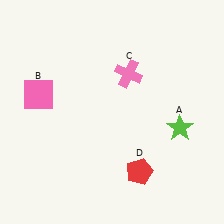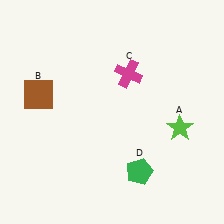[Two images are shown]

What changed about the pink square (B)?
In Image 1, B is pink. In Image 2, it changed to brown.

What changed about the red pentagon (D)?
In Image 1, D is red. In Image 2, it changed to green.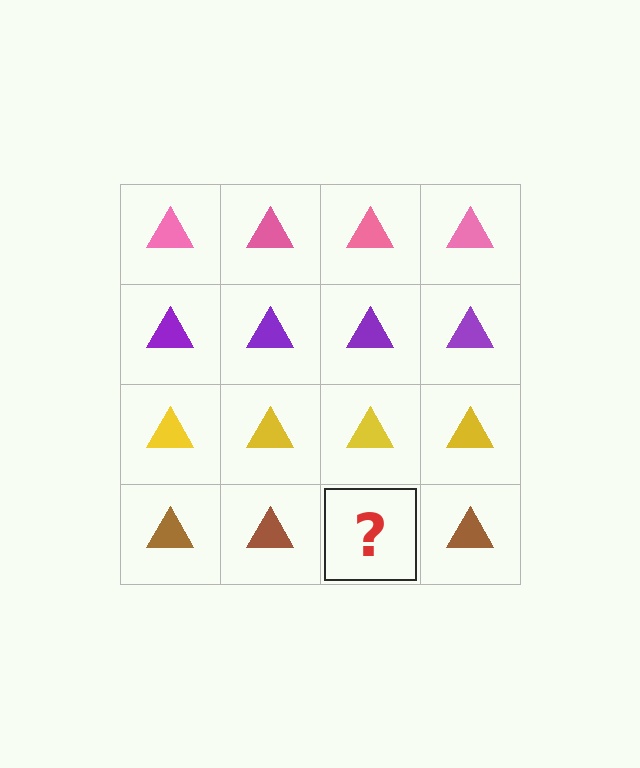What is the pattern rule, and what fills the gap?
The rule is that each row has a consistent color. The gap should be filled with a brown triangle.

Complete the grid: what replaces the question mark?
The question mark should be replaced with a brown triangle.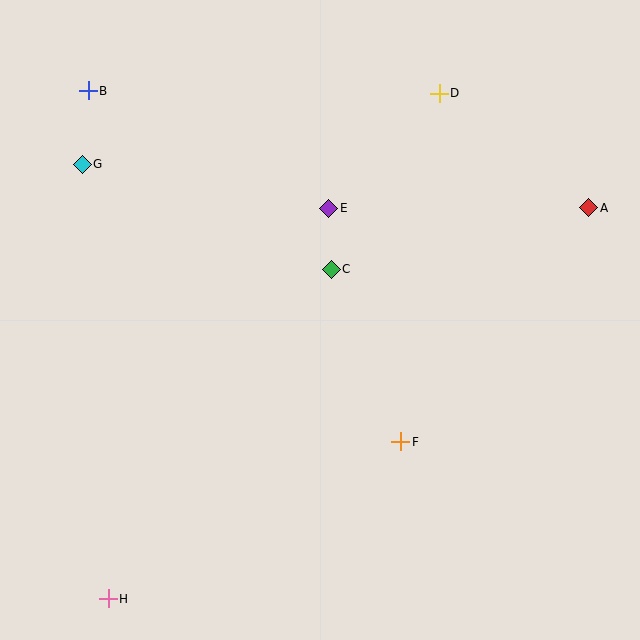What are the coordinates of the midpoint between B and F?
The midpoint between B and F is at (245, 266).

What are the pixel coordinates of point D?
Point D is at (439, 93).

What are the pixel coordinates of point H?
Point H is at (108, 599).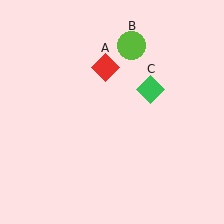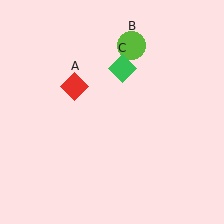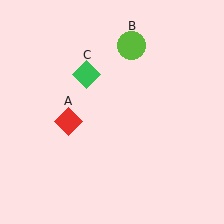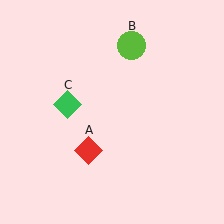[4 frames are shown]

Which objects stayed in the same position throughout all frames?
Lime circle (object B) remained stationary.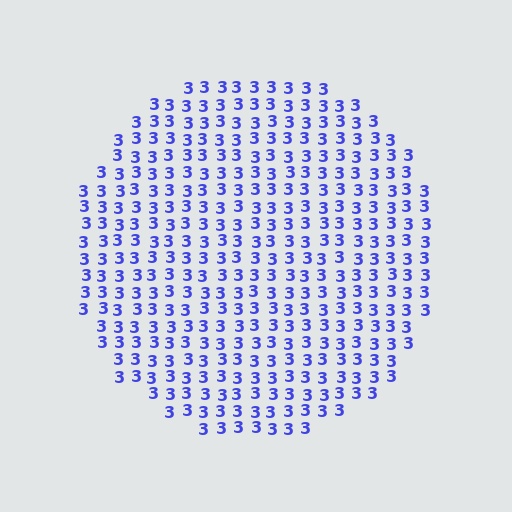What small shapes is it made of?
It is made of small digit 3's.